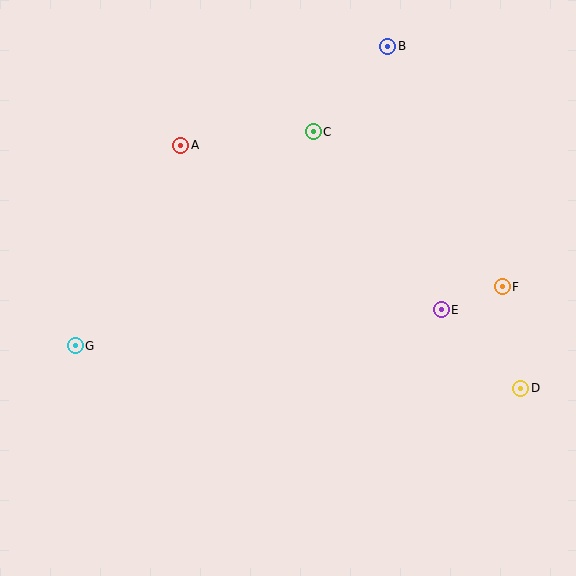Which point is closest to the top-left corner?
Point A is closest to the top-left corner.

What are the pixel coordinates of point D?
Point D is at (521, 388).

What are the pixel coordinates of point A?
Point A is at (181, 146).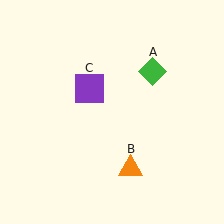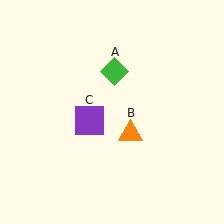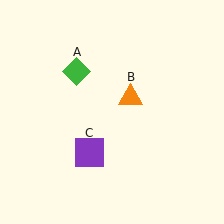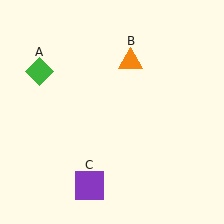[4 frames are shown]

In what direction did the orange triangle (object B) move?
The orange triangle (object B) moved up.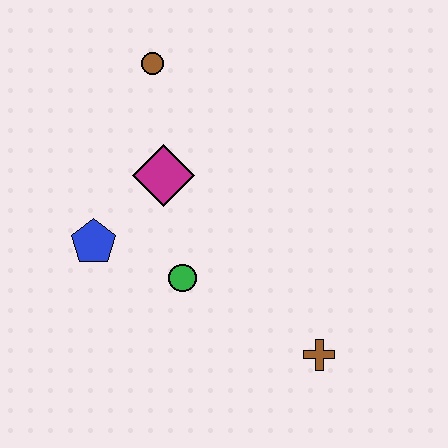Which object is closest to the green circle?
The blue pentagon is closest to the green circle.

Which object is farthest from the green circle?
The brown circle is farthest from the green circle.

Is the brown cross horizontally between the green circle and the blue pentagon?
No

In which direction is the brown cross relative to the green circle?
The brown cross is to the right of the green circle.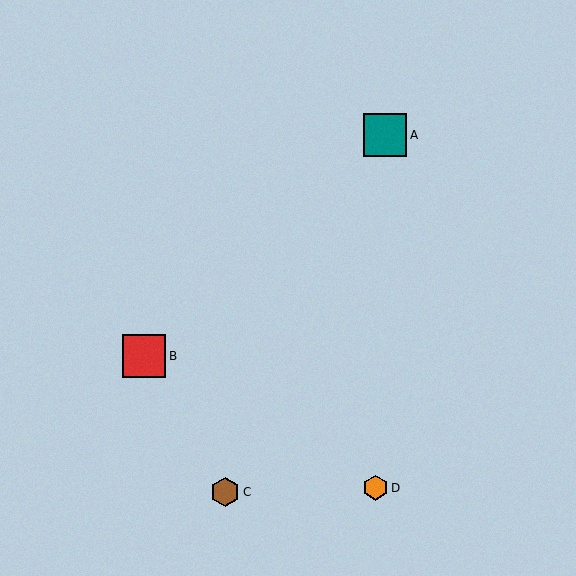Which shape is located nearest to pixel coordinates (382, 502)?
The orange hexagon (labeled D) at (376, 488) is nearest to that location.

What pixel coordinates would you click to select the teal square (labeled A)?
Click at (385, 135) to select the teal square A.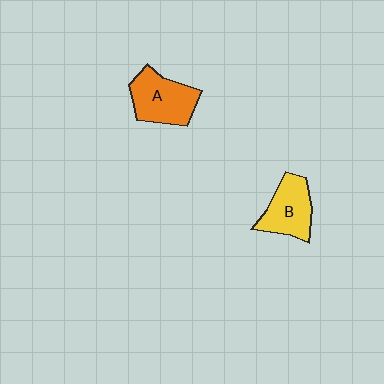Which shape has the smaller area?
Shape B (yellow).